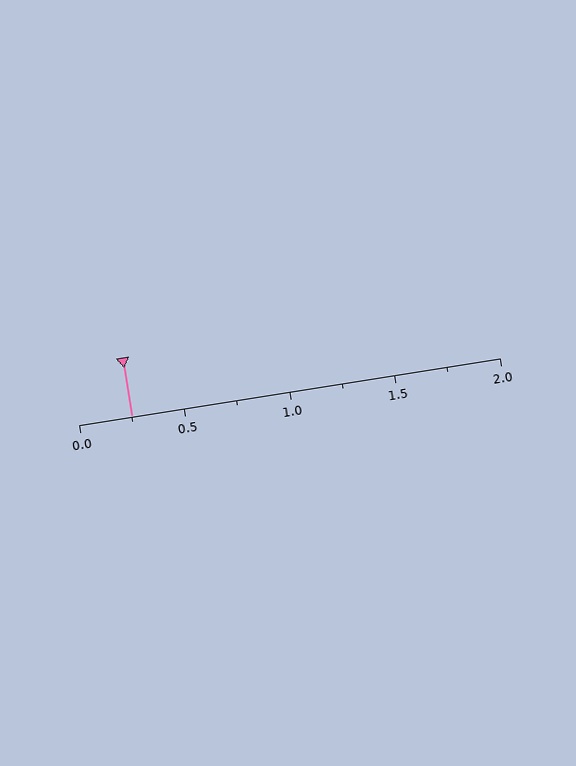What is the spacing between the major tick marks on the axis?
The major ticks are spaced 0.5 apart.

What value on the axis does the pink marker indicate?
The marker indicates approximately 0.25.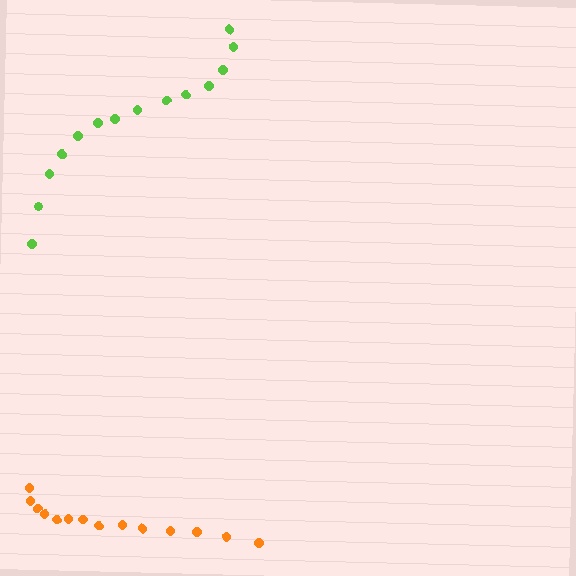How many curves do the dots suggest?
There are 2 distinct paths.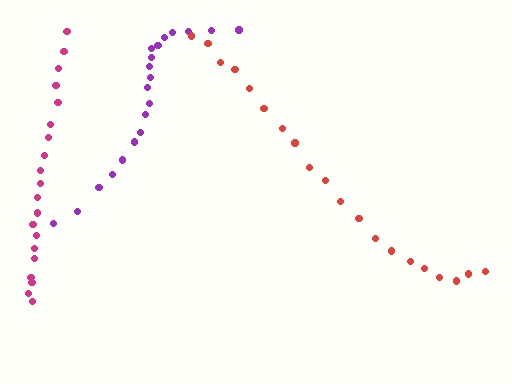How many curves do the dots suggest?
There are 3 distinct paths.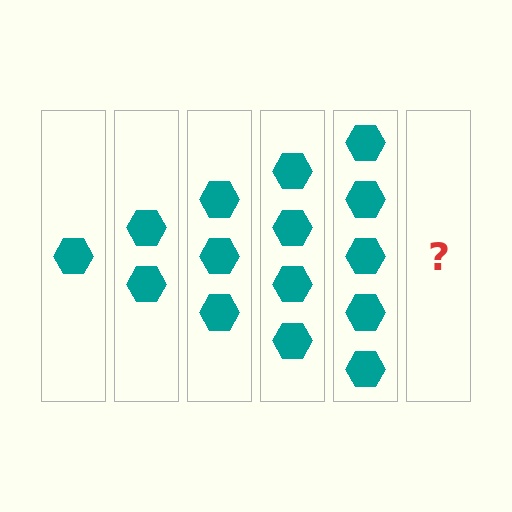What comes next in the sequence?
The next element should be 6 hexagons.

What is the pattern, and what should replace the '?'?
The pattern is that each step adds one more hexagon. The '?' should be 6 hexagons.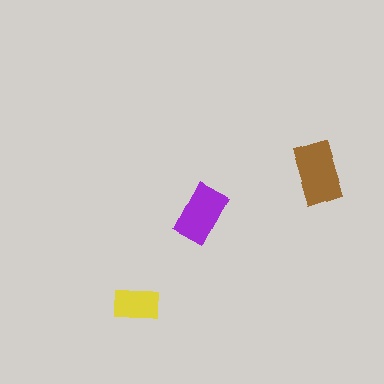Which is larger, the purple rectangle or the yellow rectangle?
The purple one.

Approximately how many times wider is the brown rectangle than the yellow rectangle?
About 1.5 times wider.